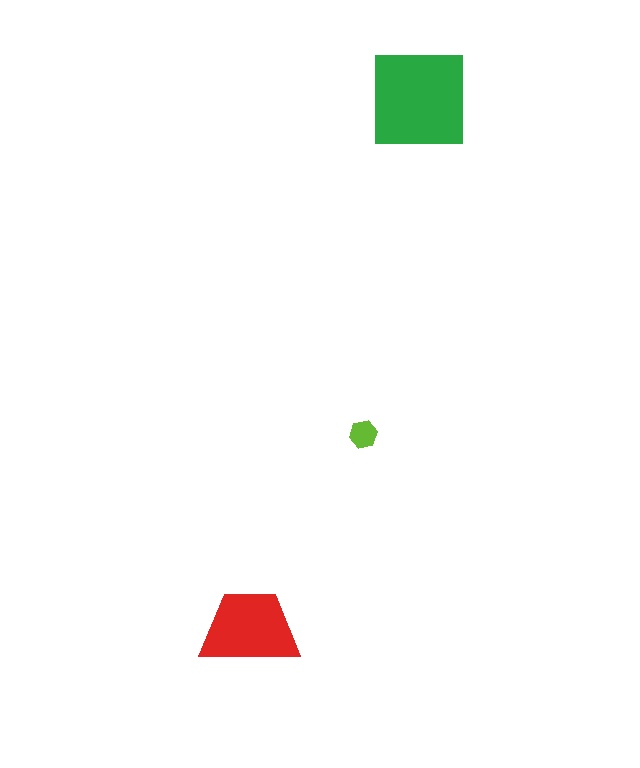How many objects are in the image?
There are 3 objects in the image.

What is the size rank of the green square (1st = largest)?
1st.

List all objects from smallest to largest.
The lime hexagon, the red trapezoid, the green square.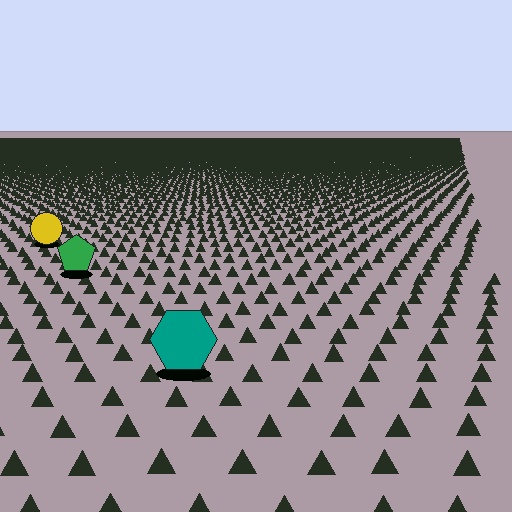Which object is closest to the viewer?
The teal hexagon is closest. The texture marks near it are larger and more spread out.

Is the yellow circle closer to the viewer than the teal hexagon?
No. The teal hexagon is closer — you can tell from the texture gradient: the ground texture is coarser near it.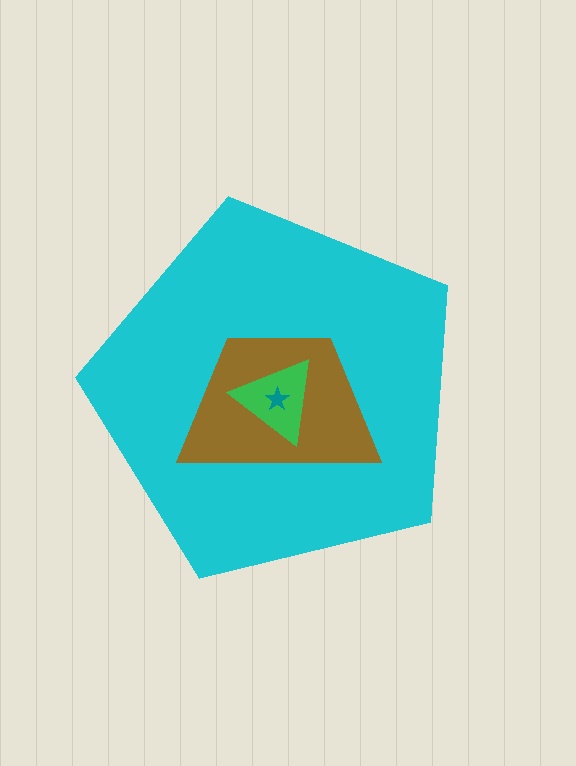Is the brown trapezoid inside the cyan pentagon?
Yes.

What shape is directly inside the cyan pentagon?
The brown trapezoid.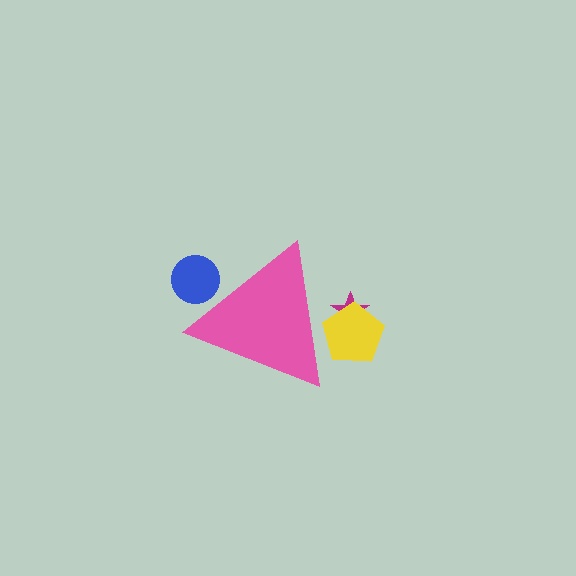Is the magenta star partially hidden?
Yes, the magenta star is partially hidden behind the pink triangle.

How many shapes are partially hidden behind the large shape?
3 shapes are partially hidden.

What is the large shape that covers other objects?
A pink triangle.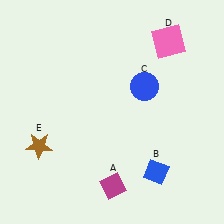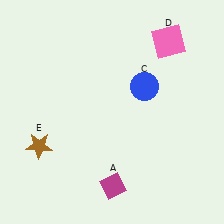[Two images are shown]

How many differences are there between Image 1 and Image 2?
There is 1 difference between the two images.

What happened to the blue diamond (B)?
The blue diamond (B) was removed in Image 2. It was in the bottom-right area of Image 1.